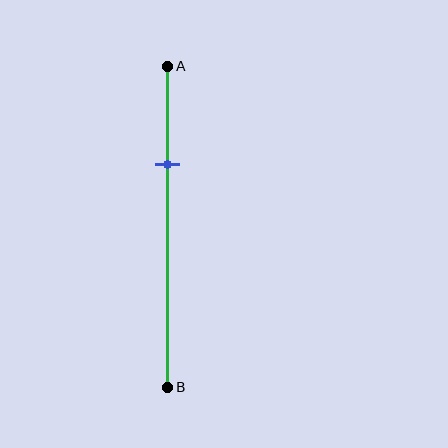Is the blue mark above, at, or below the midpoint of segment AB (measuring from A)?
The blue mark is above the midpoint of segment AB.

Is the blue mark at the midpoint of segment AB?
No, the mark is at about 30% from A, not at the 50% midpoint.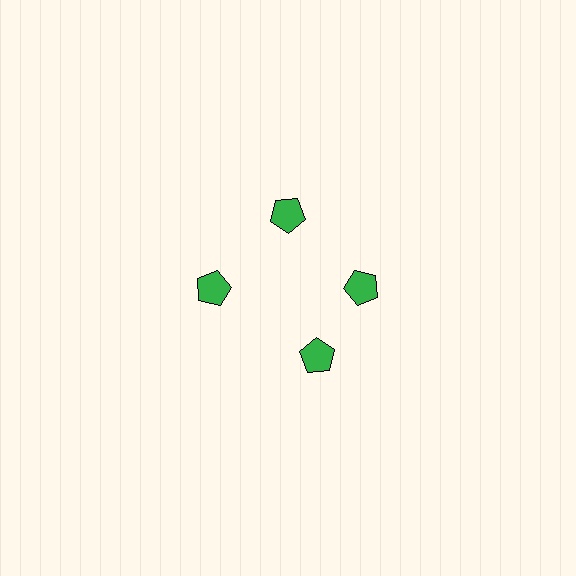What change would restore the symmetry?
The symmetry would be restored by rotating it back into even spacing with its neighbors so that all 4 pentagons sit at equal angles and equal distance from the center.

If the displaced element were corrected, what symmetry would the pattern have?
It would have 4-fold rotational symmetry — the pattern would map onto itself every 90 degrees.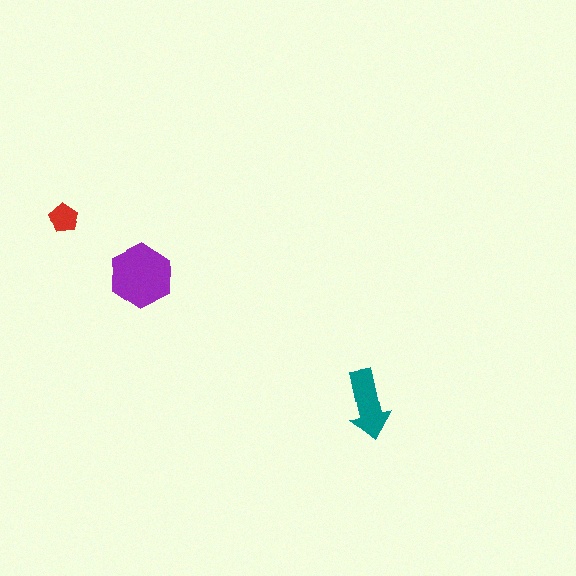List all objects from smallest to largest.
The red pentagon, the teal arrow, the purple hexagon.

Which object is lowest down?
The teal arrow is bottommost.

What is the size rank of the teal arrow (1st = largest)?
2nd.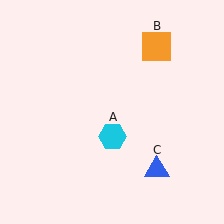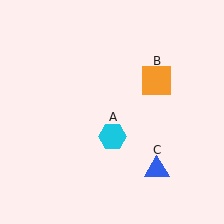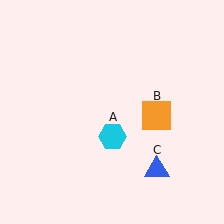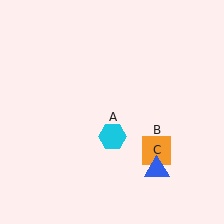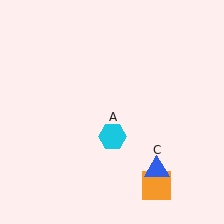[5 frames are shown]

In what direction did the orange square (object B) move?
The orange square (object B) moved down.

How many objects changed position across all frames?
1 object changed position: orange square (object B).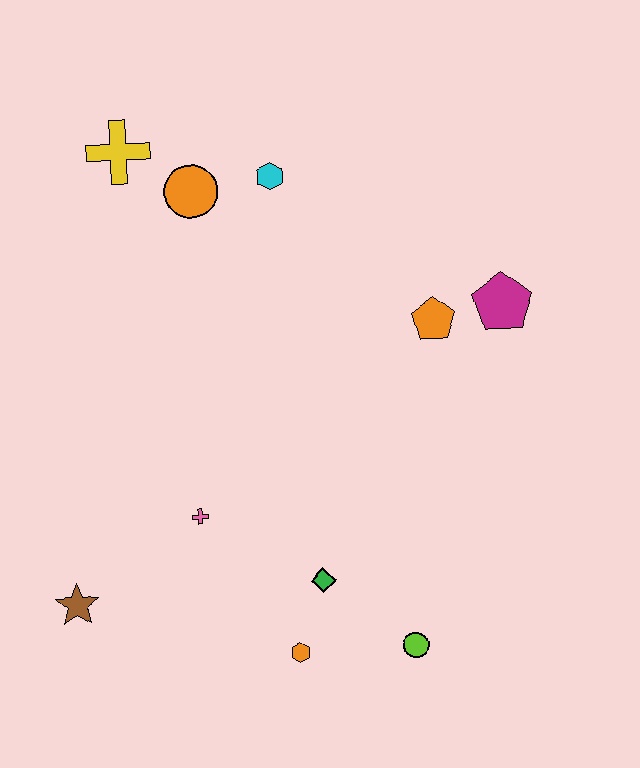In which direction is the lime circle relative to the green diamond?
The lime circle is to the right of the green diamond.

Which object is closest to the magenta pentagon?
The orange pentagon is closest to the magenta pentagon.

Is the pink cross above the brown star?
Yes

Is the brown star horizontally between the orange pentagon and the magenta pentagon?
No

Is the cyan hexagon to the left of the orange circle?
No